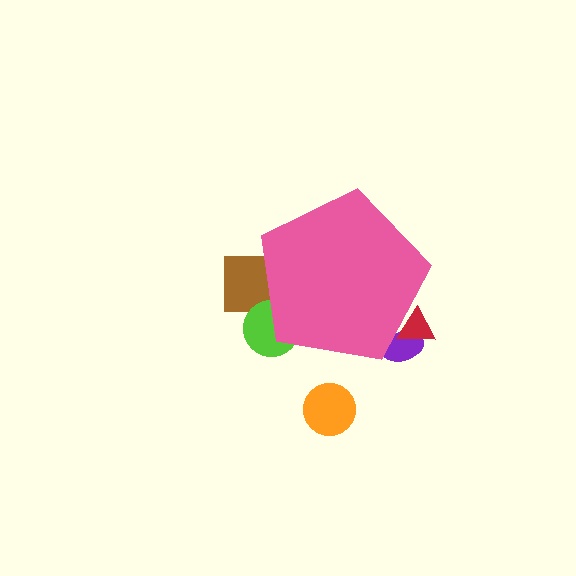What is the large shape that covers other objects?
A pink pentagon.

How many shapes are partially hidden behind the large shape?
4 shapes are partially hidden.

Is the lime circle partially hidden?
Yes, the lime circle is partially hidden behind the pink pentagon.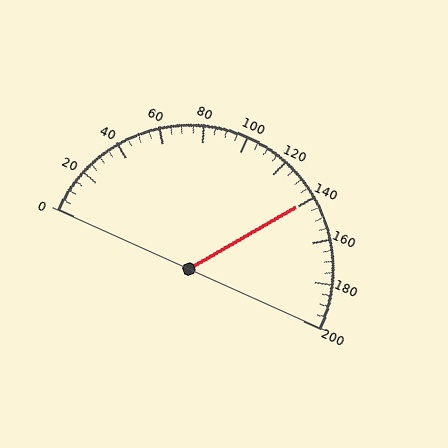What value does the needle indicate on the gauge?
The needle indicates approximately 140.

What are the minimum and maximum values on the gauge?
The gauge ranges from 0 to 200.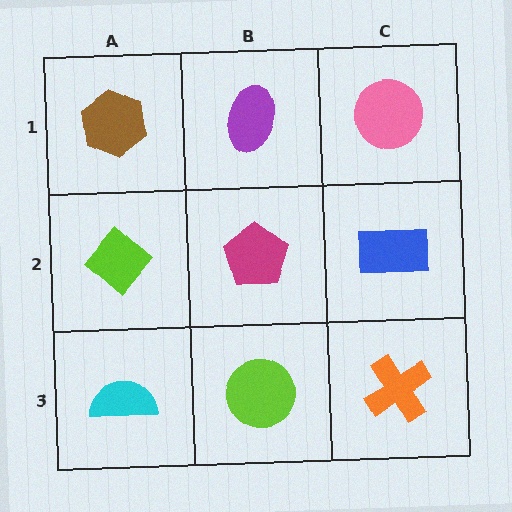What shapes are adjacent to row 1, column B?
A magenta pentagon (row 2, column B), a brown hexagon (row 1, column A), a pink circle (row 1, column C).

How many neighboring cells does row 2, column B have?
4.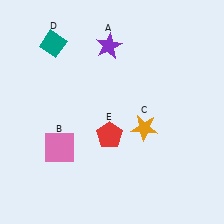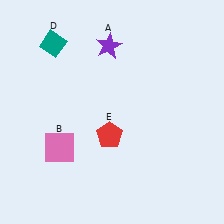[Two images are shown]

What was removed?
The orange star (C) was removed in Image 2.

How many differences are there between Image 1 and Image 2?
There is 1 difference between the two images.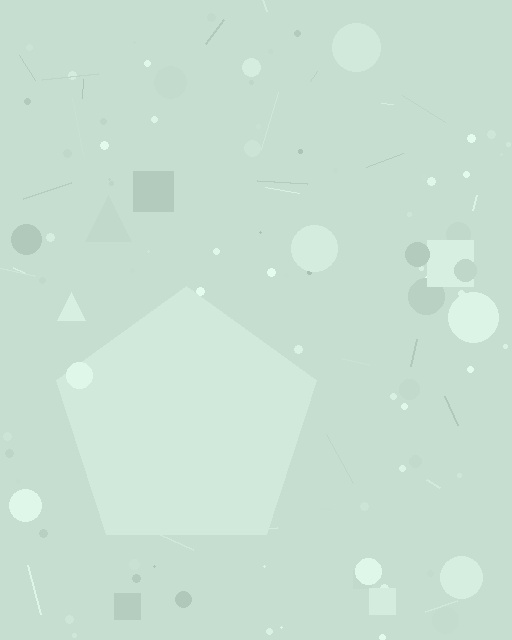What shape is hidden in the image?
A pentagon is hidden in the image.